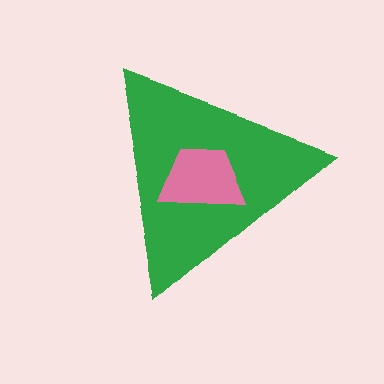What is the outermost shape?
The green triangle.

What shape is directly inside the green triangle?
The pink trapezoid.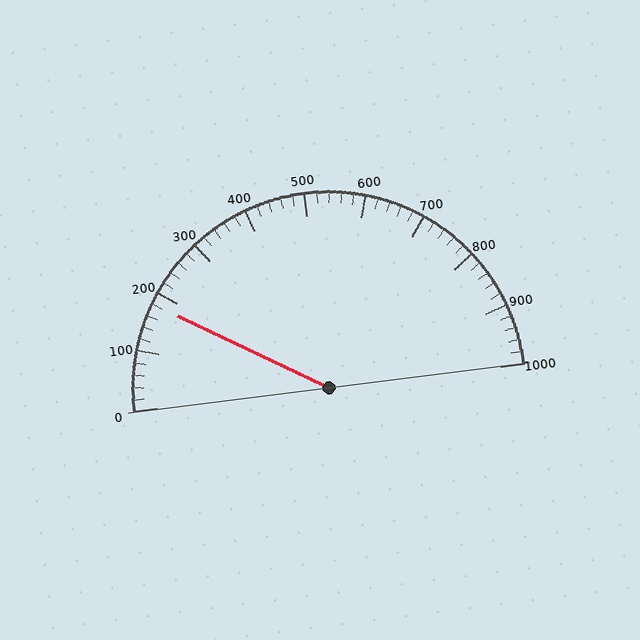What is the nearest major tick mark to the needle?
The nearest major tick mark is 200.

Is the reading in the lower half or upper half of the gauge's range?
The reading is in the lower half of the range (0 to 1000).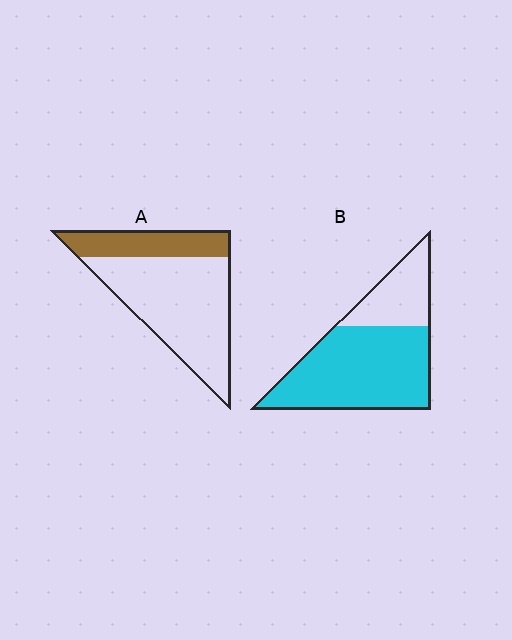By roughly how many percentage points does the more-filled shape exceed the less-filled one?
By roughly 45 percentage points (B over A).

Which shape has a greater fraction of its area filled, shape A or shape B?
Shape B.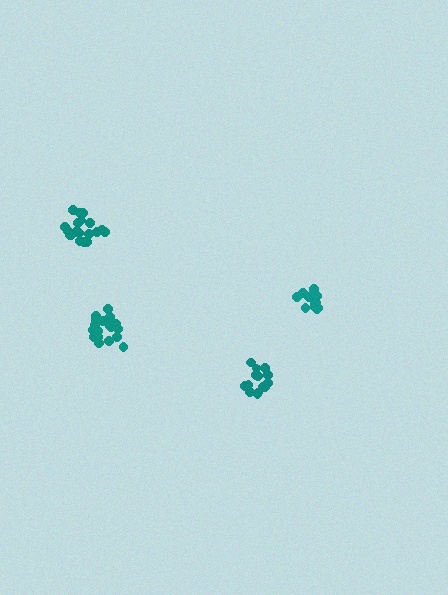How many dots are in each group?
Group 1: 19 dots, Group 2: 14 dots, Group 3: 14 dots, Group 4: 19 dots (66 total).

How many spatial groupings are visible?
There are 4 spatial groupings.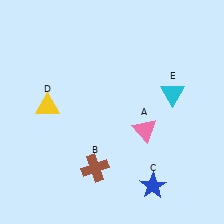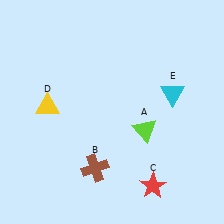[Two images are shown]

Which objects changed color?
A changed from pink to lime. C changed from blue to red.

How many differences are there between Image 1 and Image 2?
There are 2 differences between the two images.